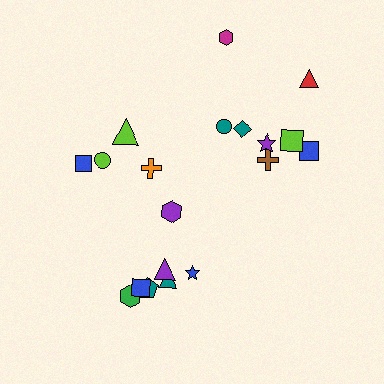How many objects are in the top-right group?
There are 8 objects.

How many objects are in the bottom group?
There are 7 objects.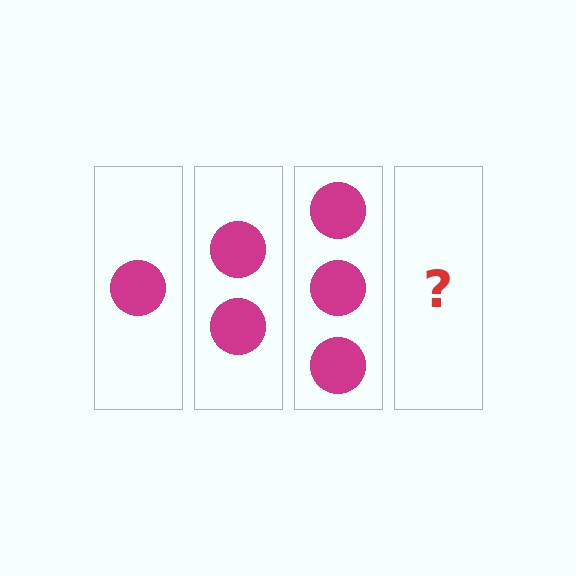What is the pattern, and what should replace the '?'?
The pattern is that each step adds one more circle. The '?' should be 4 circles.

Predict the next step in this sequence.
The next step is 4 circles.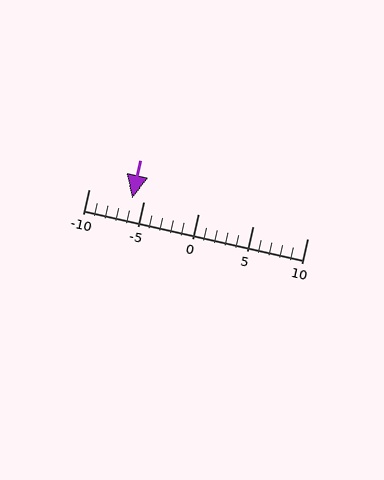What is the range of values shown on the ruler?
The ruler shows values from -10 to 10.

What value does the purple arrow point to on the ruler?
The purple arrow points to approximately -6.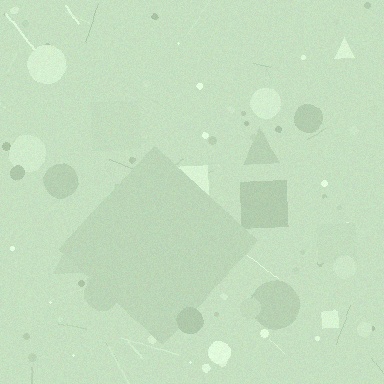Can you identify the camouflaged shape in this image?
The camouflaged shape is a diamond.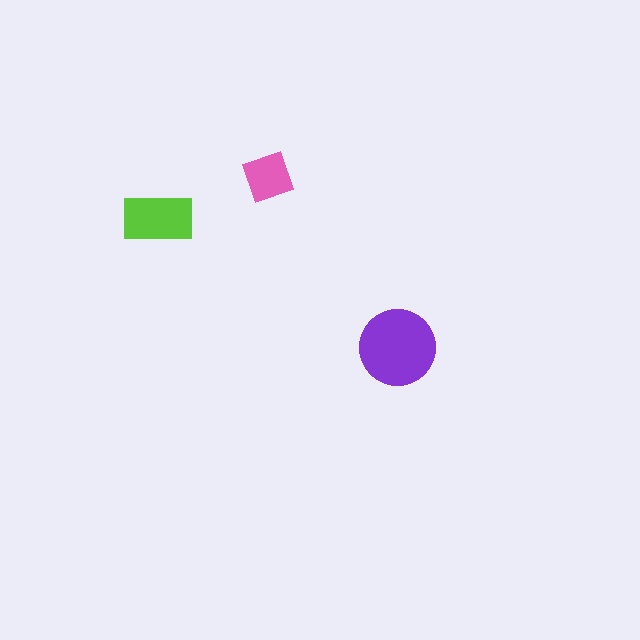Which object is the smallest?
The pink square.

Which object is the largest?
The purple circle.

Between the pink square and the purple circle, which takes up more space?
The purple circle.